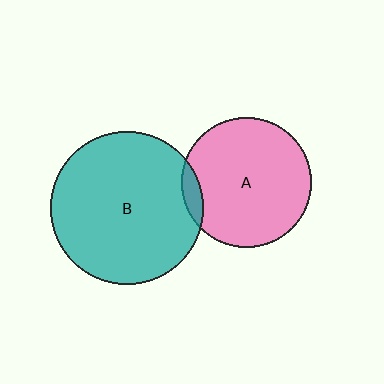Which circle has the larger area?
Circle B (teal).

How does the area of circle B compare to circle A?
Approximately 1.4 times.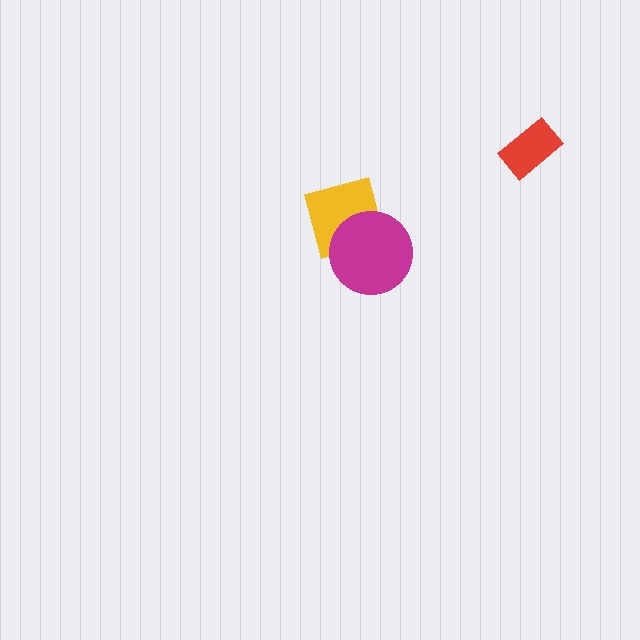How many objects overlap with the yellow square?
1 object overlaps with the yellow square.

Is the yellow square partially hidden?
Yes, it is partially covered by another shape.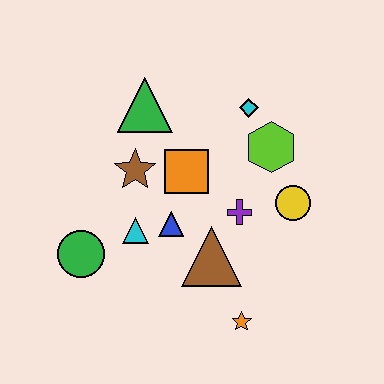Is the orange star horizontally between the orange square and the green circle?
No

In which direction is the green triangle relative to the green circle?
The green triangle is above the green circle.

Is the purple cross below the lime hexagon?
Yes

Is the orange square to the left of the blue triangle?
No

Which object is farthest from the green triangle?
The orange star is farthest from the green triangle.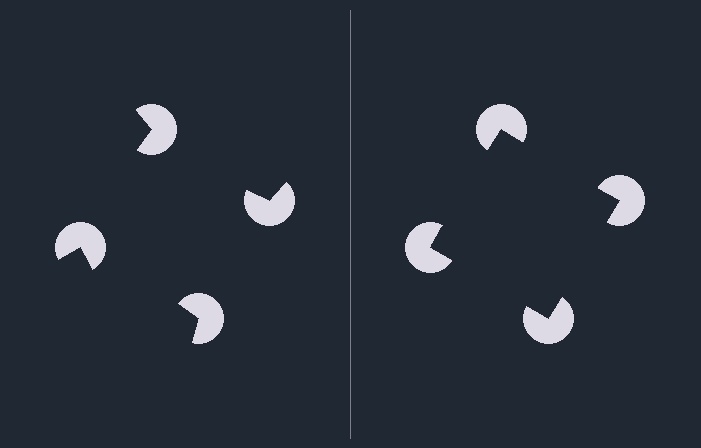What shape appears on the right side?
An illusory square.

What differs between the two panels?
The pac-man discs are positioned identically on both sides; only the wedge orientations differ. On the right they align to a square; on the left they are misaligned.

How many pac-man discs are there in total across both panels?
8 — 4 on each side.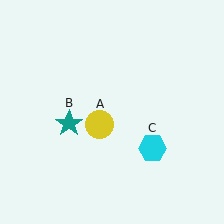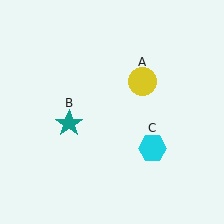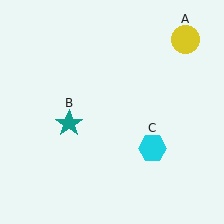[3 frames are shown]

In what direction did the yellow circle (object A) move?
The yellow circle (object A) moved up and to the right.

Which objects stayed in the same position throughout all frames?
Teal star (object B) and cyan hexagon (object C) remained stationary.